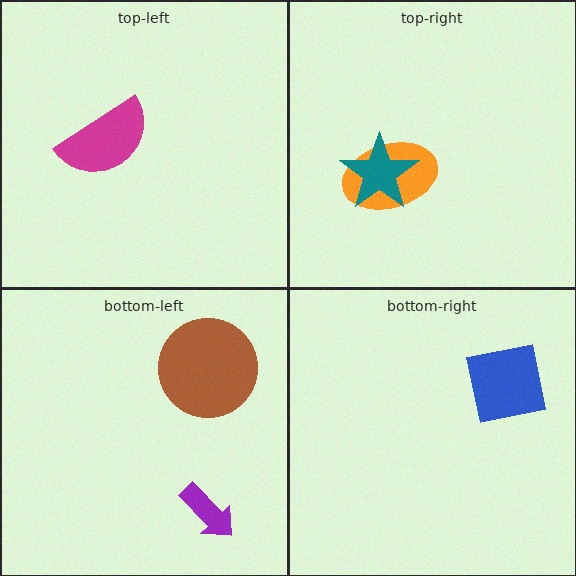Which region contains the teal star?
The top-right region.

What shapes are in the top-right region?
The orange ellipse, the teal star.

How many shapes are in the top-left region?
1.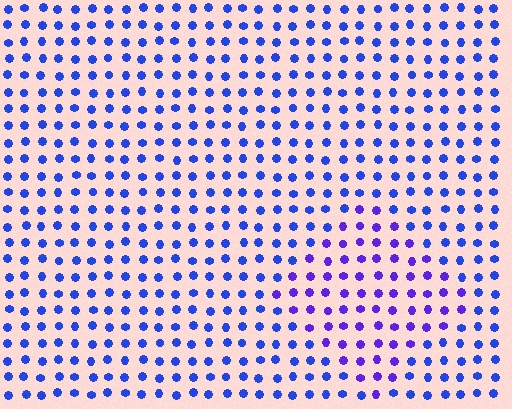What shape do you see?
I see a diamond.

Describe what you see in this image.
The image is filled with small blue elements in a uniform arrangement. A diamond-shaped region is visible where the elements are tinted to a slightly different hue, forming a subtle color boundary.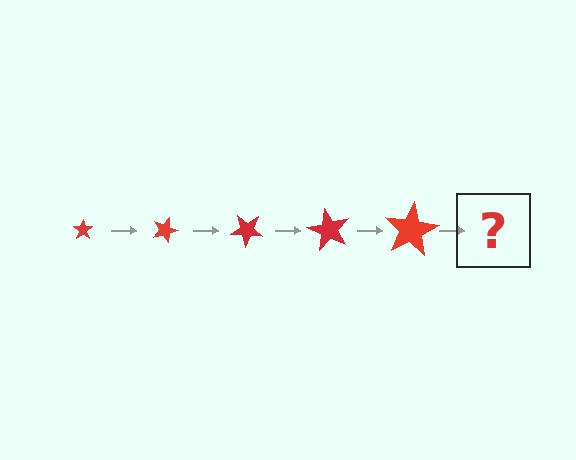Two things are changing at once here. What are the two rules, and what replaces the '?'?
The two rules are that the star grows larger each step and it rotates 20 degrees each step. The '?' should be a star, larger than the previous one and rotated 100 degrees from the start.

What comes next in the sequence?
The next element should be a star, larger than the previous one and rotated 100 degrees from the start.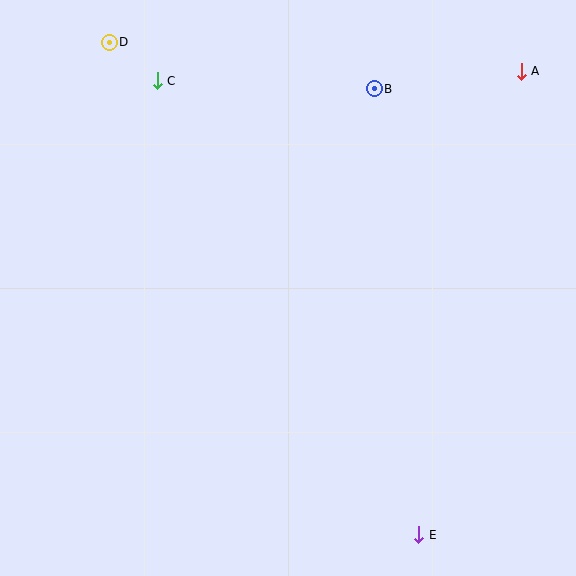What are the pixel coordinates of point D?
Point D is at (109, 42).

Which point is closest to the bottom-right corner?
Point E is closest to the bottom-right corner.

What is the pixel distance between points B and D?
The distance between B and D is 269 pixels.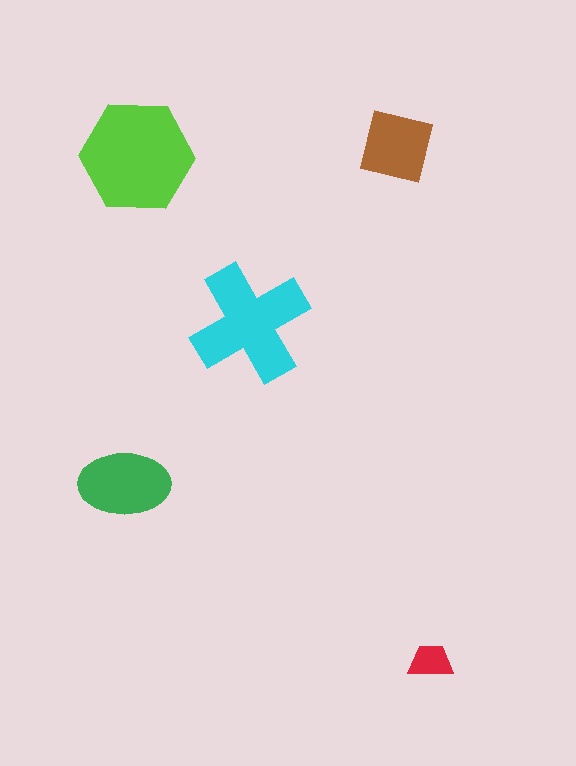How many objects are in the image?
There are 5 objects in the image.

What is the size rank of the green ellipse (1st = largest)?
3rd.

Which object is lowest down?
The red trapezoid is bottommost.